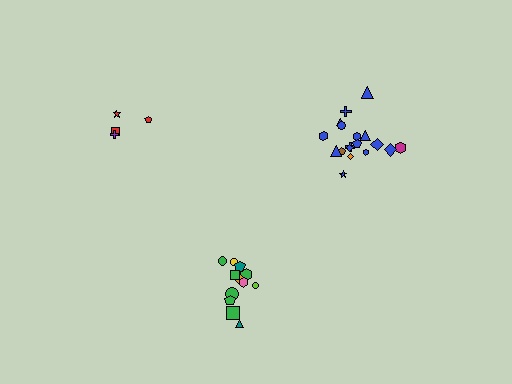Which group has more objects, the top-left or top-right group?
The top-right group.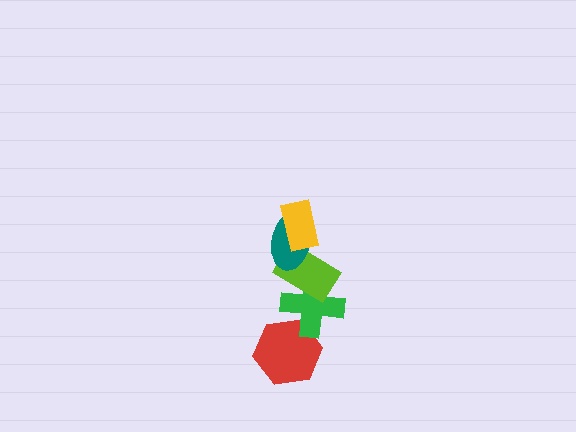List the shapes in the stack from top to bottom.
From top to bottom: the yellow rectangle, the teal ellipse, the lime rectangle, the green cross, the red hexagon.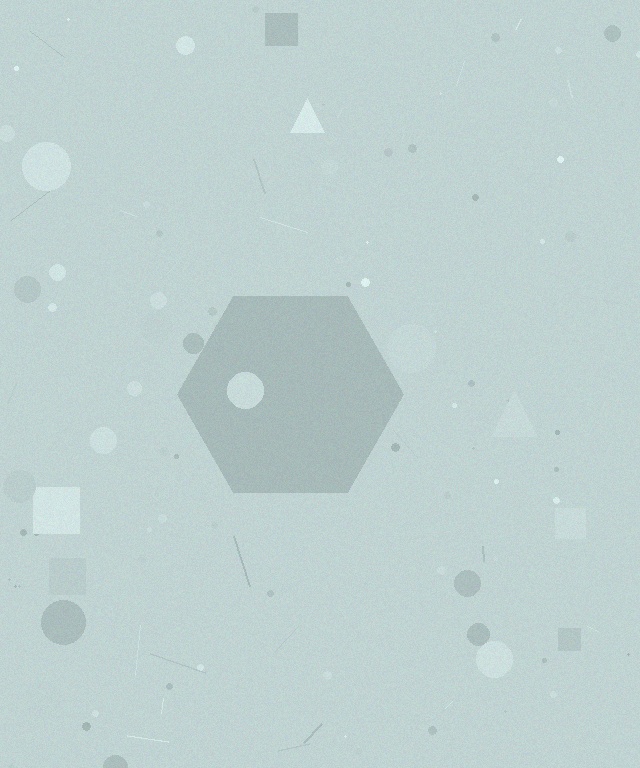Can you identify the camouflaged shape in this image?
The camouflaged shape is a hexagon.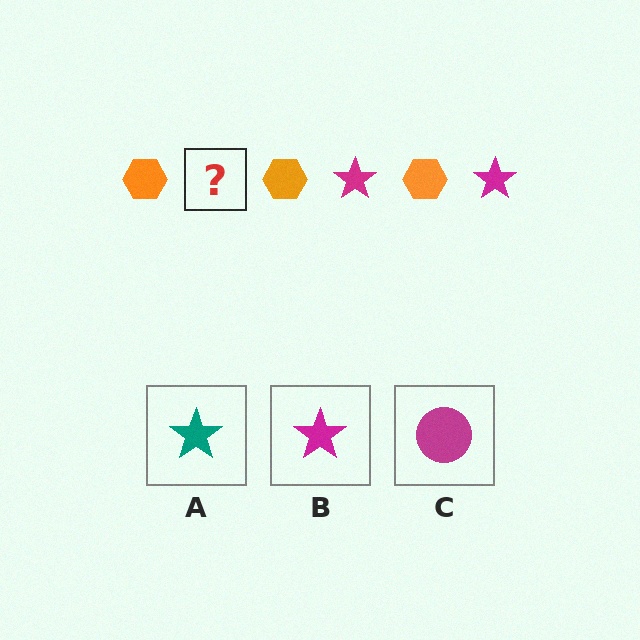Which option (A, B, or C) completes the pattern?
B.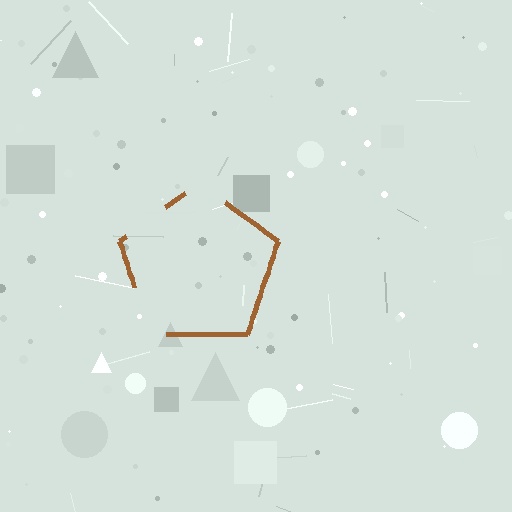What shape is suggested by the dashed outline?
The dashed outline suggests a pentagon.